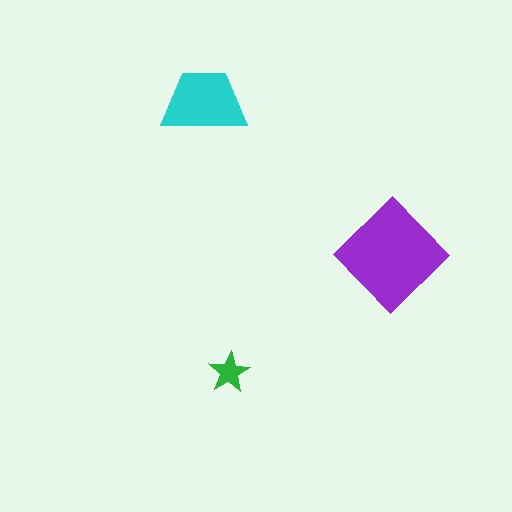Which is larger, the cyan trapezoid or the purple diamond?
The purple diamond.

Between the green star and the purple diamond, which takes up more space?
The purple diamond.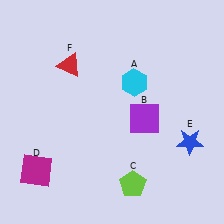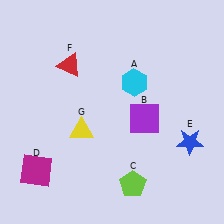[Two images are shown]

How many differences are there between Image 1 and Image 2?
There is 1 difference between the two images.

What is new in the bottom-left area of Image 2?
A yellow triangle (G) was added in the bottom-left area of Image 2.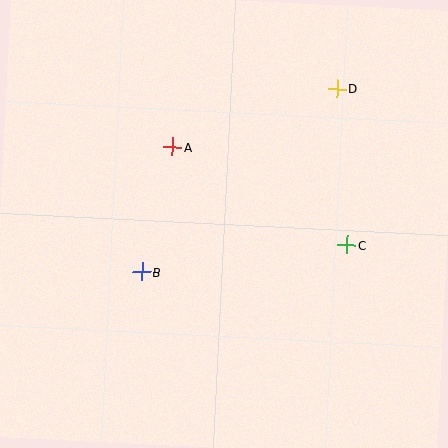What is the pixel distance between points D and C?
The distance between D and C is 157 pixels.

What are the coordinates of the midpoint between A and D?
The midpoint between A and D is at (255, 118).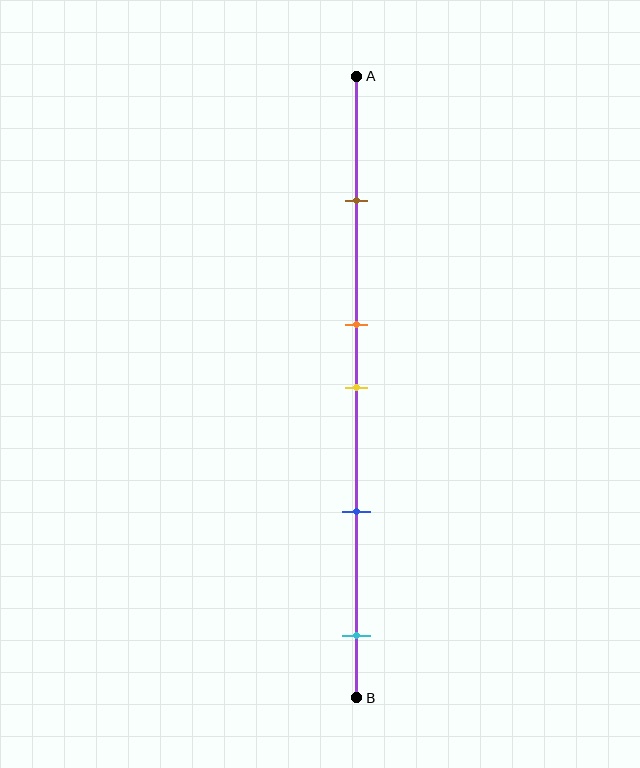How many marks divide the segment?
There are 5 marks dividing the segment.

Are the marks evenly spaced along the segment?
No, the marks are not evenly spaced.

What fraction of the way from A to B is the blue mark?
The blue mark is approximately 70% (0.7) of the way from A to B.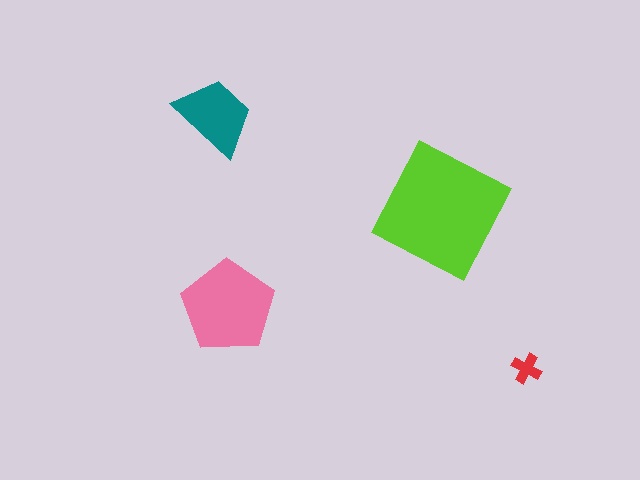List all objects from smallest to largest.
The red cross, the teal trapezoid, the pink pentagon, the lime square.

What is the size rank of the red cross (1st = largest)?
4th.